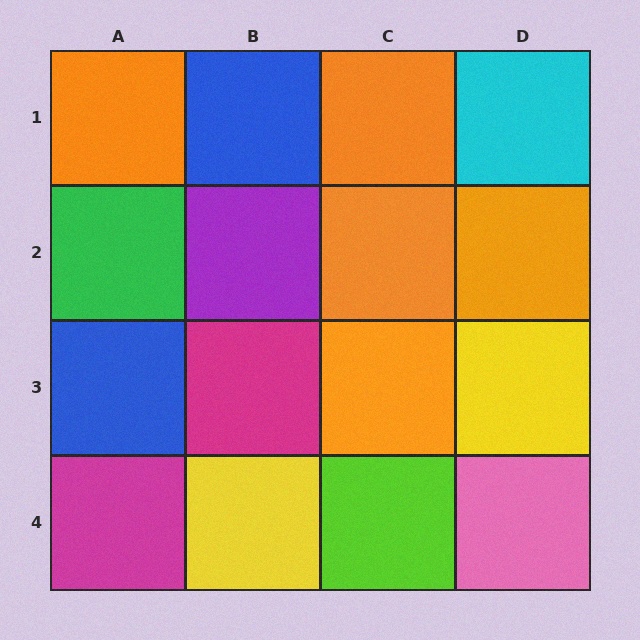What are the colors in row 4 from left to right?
Magenta, yellow, lime, pink.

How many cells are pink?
1 cell is pink.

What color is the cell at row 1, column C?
Orange.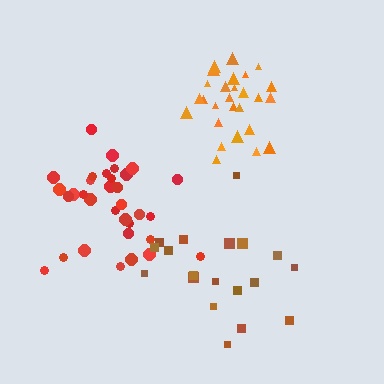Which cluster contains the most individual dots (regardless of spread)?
Red (33).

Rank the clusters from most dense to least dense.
orange, red, brown.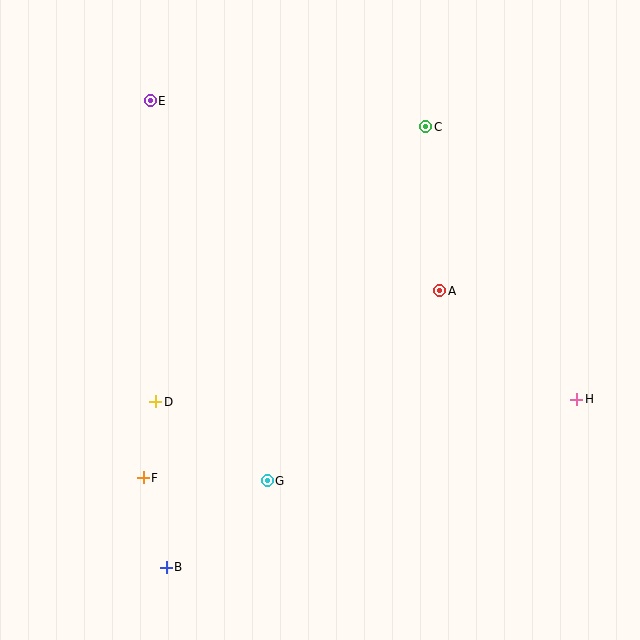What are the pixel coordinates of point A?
Point A is at (440, 291).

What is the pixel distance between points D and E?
The distance between D and E is 301 pixels.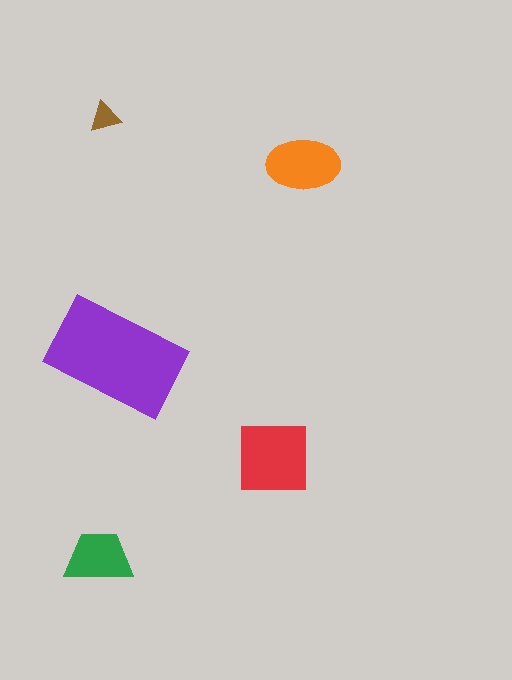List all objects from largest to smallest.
The purple rectangle, the red square, the orange ellipse, the green trapezoid, the brown triangle.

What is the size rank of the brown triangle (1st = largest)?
5th.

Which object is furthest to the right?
The orange ellipse is rightmost.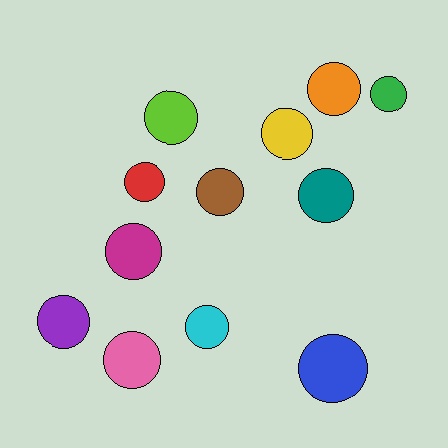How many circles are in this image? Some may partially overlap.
There are 12 circles.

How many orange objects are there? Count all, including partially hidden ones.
There is 1 orange object.